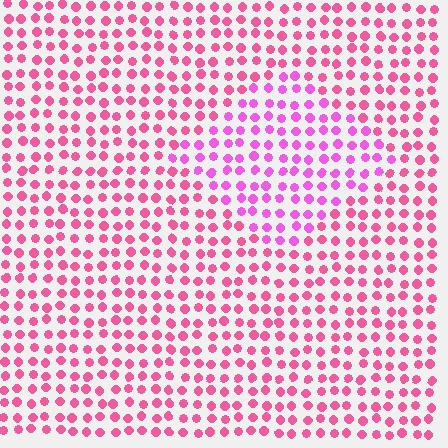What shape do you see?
I see a diamond.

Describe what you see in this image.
The image is filled with small pink elements in a uniform arrangement. A diamond-shaped region is visible where the elements are tinted to a slightly different hue, forming a subtle color boundary.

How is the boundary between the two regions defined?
The boundary is defined purely by a slight shift in hue (about 29 degrees). Spacing, size, and orientation are identical on both sides.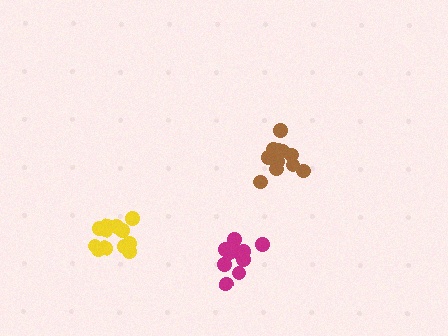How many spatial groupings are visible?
There are 3 spatial groupings.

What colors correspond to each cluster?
The clusters are colored: brown, magenta, yellow.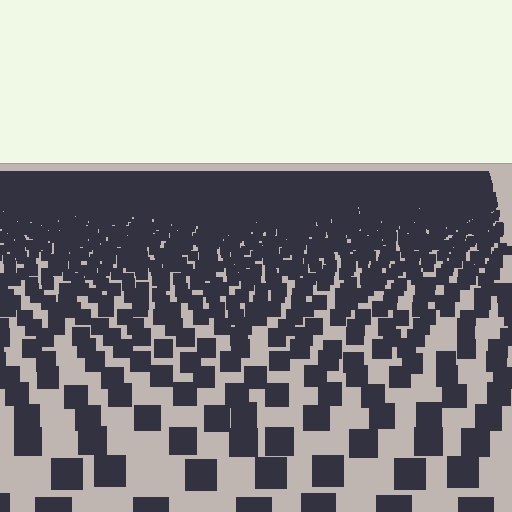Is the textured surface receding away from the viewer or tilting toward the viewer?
The surface is receding away from the viewer. Texture elements get smaller and denser toward the top.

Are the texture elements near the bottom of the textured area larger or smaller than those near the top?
Larger. Near the bottom, elements are closer to the viewer and appear at a bigger on-screen size.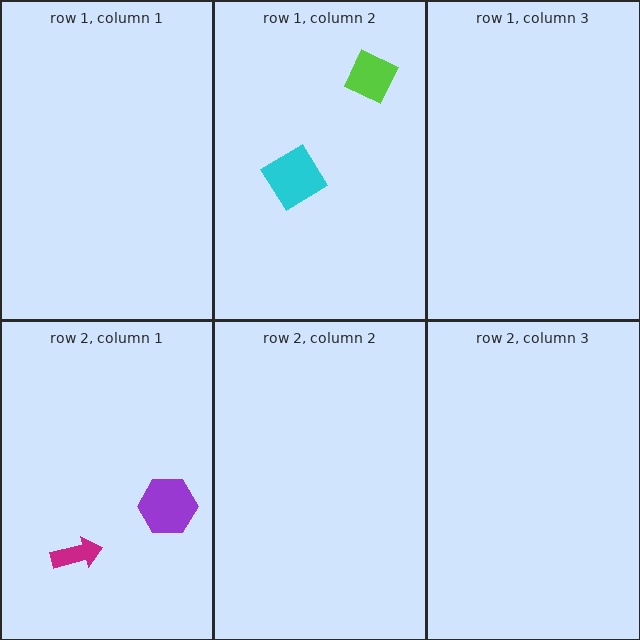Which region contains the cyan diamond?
The row 1, column 2 region.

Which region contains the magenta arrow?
The row 2, column 1 region.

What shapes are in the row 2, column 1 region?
The magenta arrow, the purple hexagon.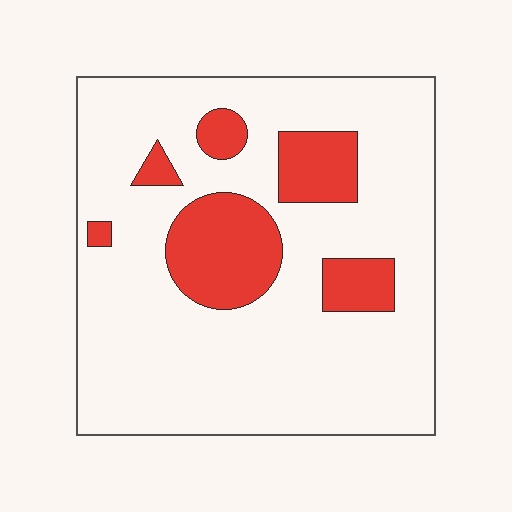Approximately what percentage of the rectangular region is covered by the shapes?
Approximately 20%.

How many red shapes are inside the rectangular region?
6.